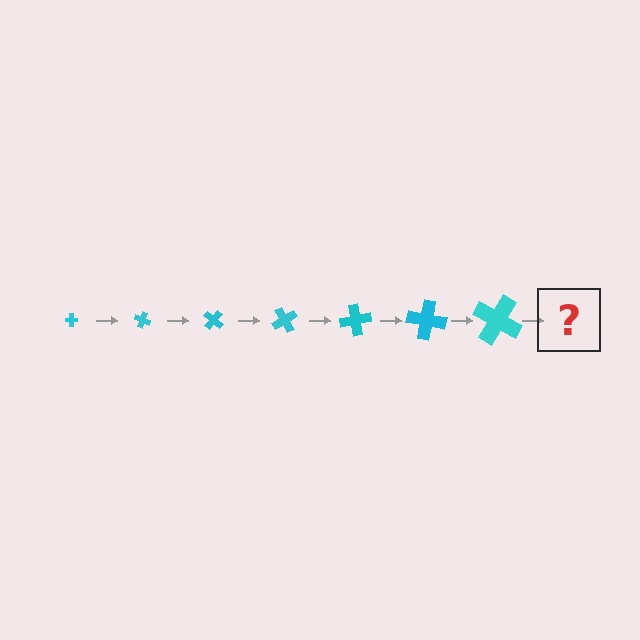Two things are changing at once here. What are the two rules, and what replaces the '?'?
The two rules are that the cross grows larger each step and it rotates 20 degrees each step. The '?' should be a cross, larger than the previous one and rotated 140 degrees from the start.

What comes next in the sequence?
The next element should be a cross, larger than the previous one and rotated 140 degrees from the start.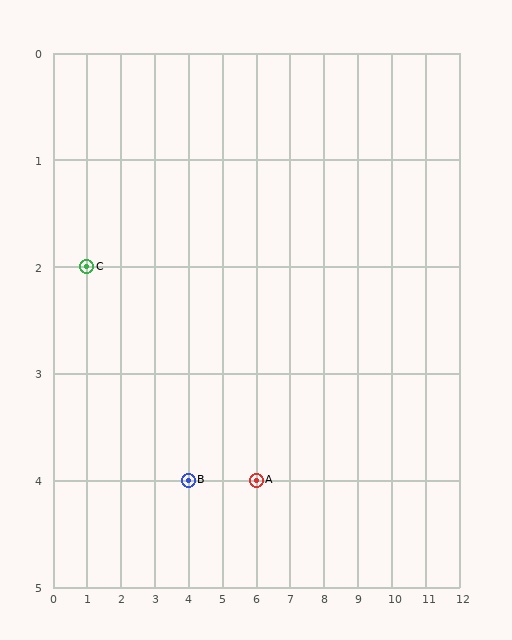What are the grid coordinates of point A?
Point A is at grid coordinates (6, 4).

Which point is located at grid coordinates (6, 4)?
Point A is at (6, 4).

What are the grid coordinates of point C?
Point C is at grid coordinates (1, 2).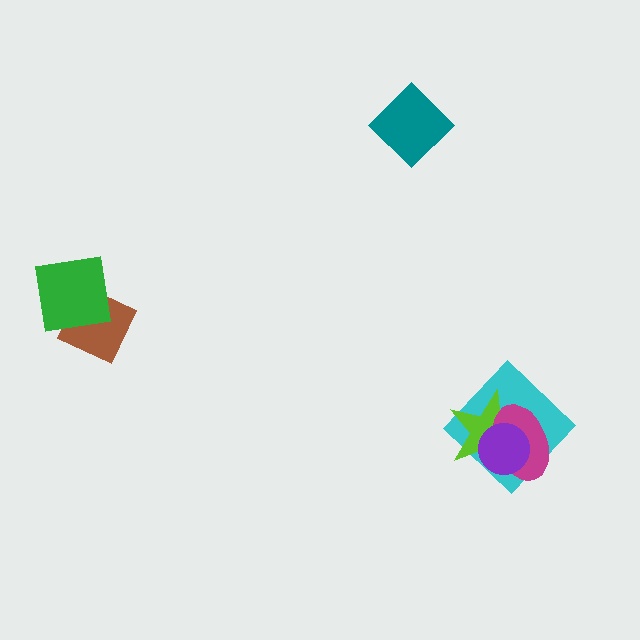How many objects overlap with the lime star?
3 objects overlap with the lime star.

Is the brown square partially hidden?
Yes, it is partially covered by another shape.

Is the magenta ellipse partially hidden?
Yes, it is partially covered by another shape.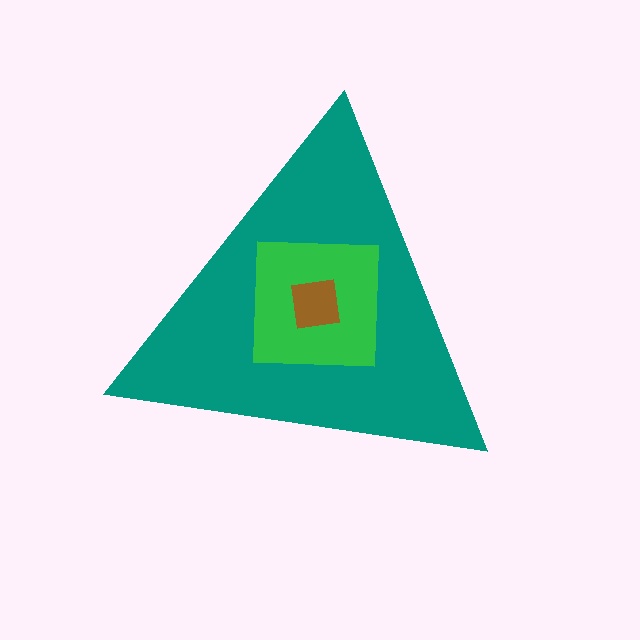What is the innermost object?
The brown square.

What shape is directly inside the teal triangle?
The green square.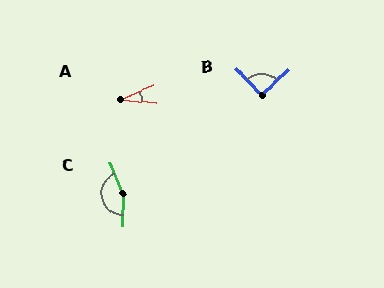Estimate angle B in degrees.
Approximately 91 degrees.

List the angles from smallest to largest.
A (29°), B (91°), C (158°).